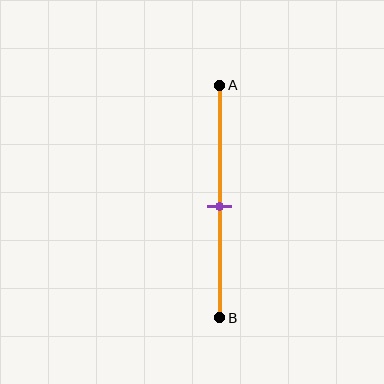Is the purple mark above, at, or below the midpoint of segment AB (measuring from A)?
The purple mark is approximately at the midpoint of segment AB.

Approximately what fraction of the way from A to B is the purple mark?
The purple mark is approximately 50% of the way from A to B.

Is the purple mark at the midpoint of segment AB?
Yes, the mark is approximately at the midpoint.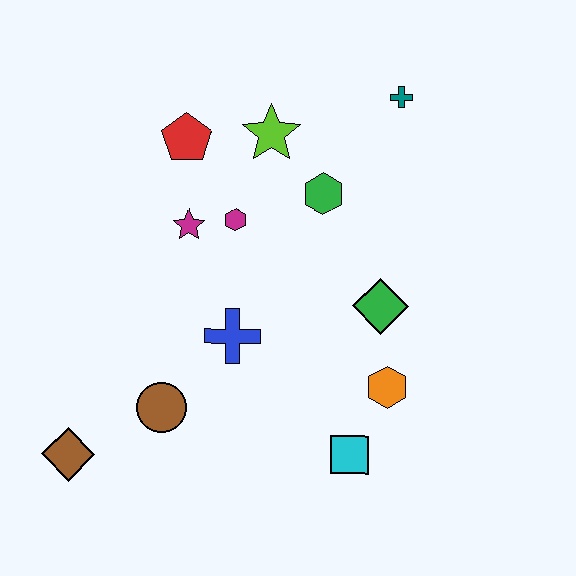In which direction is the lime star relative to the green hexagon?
The lime star is above the green hexagon.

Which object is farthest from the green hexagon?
The brown diamond is farthest from the green hexagon.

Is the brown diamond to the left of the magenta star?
Yes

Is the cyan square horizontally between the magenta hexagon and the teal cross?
Yes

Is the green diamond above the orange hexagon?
Yes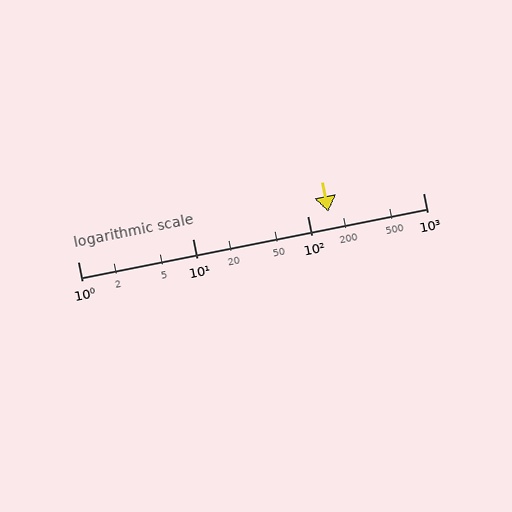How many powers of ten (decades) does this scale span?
The scale spans 3 decades, from 1 to 1000.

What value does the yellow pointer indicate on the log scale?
The pointer indicates approximately 150.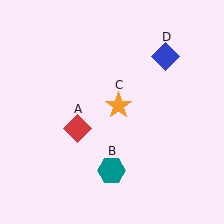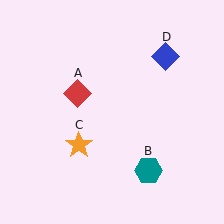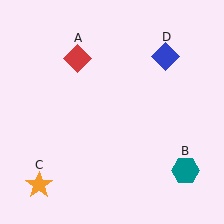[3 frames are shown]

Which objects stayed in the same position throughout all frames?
Blue diamond (object D) remained stationary.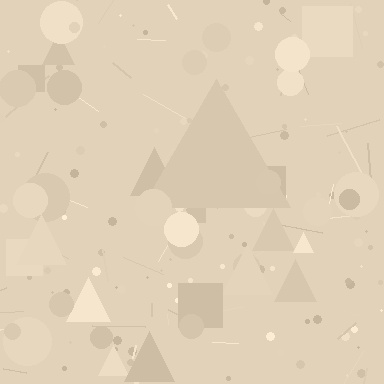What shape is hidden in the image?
A triangle is hidden in the image.